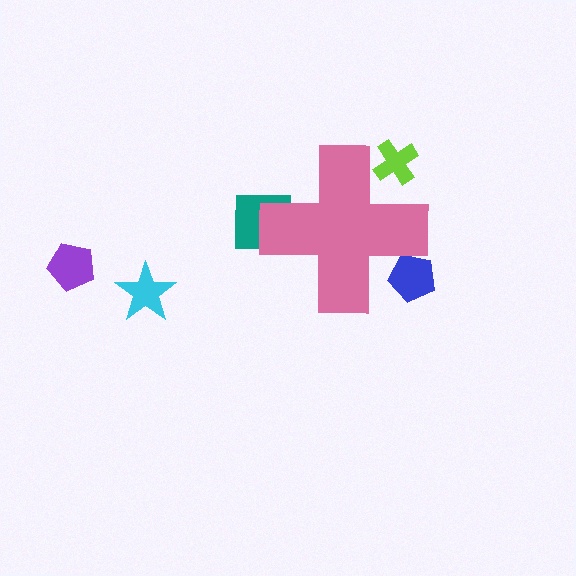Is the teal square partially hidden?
Yes, the teal square is partially hidden behind the pink cross.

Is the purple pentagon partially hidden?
No, the purple pentagon is fully visible.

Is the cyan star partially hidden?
No, the cyan star is fully visible.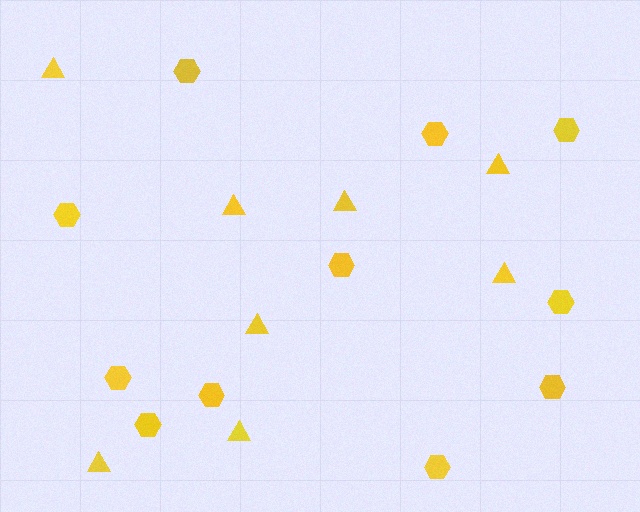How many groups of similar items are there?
There are 2 groups: one group of triangles (8) and one group of hexagons (11).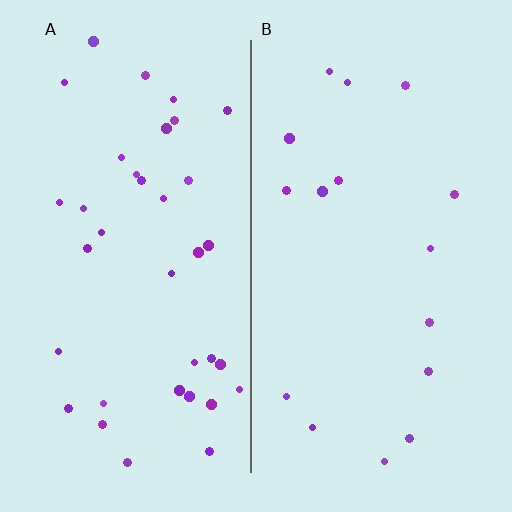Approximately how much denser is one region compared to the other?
Approximately 2.2× — region A over region B.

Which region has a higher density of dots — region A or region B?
A (the left).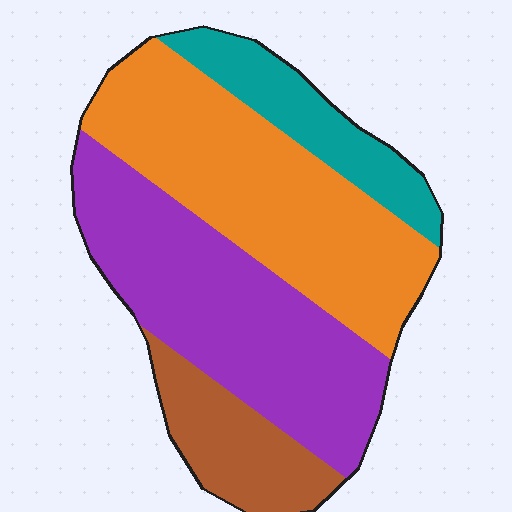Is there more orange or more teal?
Orange.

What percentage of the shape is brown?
Brown takes up about one eighth (1/8) of the shape.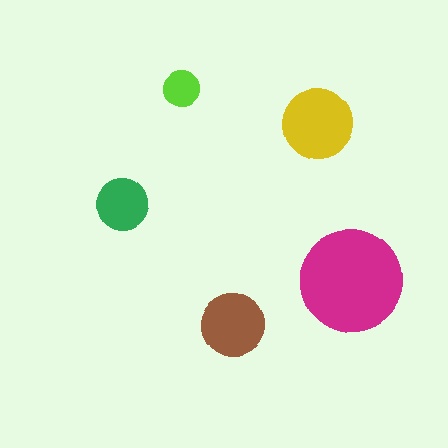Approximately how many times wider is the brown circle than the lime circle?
About 1.5 times wider.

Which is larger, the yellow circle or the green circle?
The yellow one.